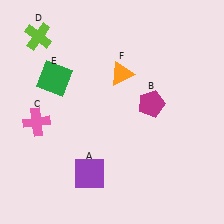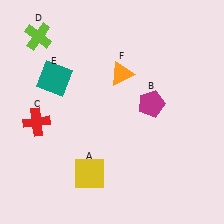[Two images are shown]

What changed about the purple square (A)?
In Image 1, A is purple. In Image 2, it changed to yellow.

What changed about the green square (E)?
In Image 1, E is green. In Image 2, it changed to teal.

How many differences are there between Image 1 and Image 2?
There are 3 differences between the two images.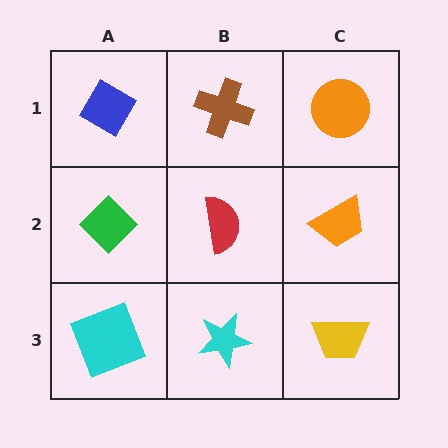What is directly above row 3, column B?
A red semicircle.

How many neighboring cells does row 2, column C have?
3.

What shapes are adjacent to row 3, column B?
A red semicircle (row 2, column B), a cyan square (row 3, column A), a yellow trapezoid (row 3, column C).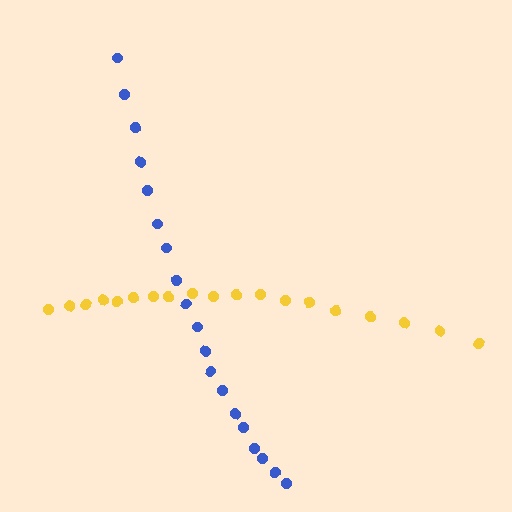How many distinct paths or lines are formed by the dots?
There are 2 distinct paths.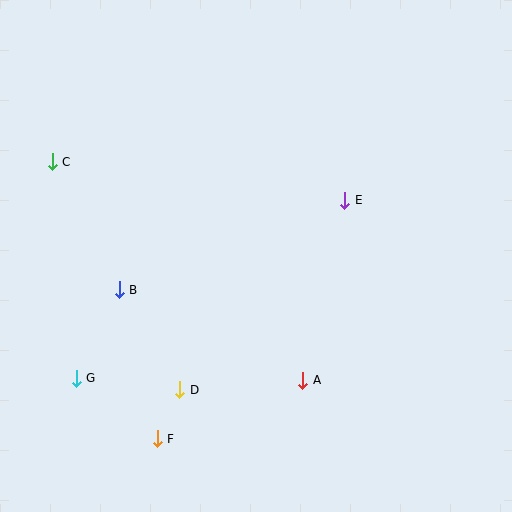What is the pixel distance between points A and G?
The distance between A and G is 226 pixels.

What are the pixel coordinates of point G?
Point G is at (76, 378).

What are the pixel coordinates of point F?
Point F is at (157, 439).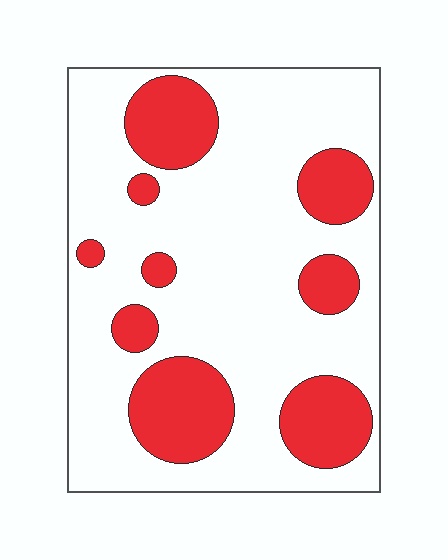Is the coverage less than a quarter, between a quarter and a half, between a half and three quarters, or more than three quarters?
Between a quarter and a half.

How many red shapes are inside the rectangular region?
9.